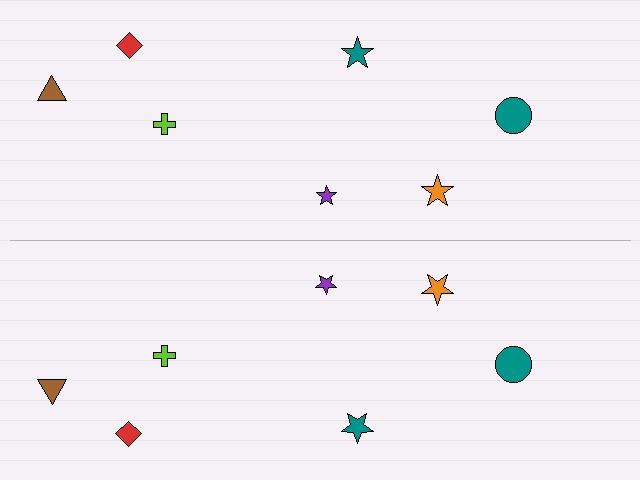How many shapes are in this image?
There are 14 shapes in this image.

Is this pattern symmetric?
Yes, this pattern has bilateral (reflection) symmetry.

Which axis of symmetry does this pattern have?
The pattern has a horizontal axis of symmetry running through the center of the image.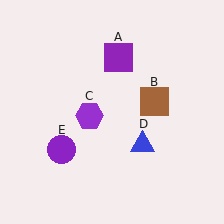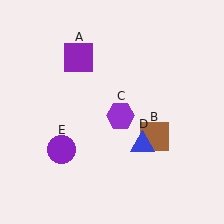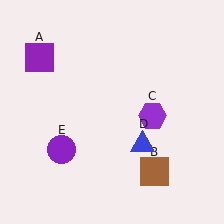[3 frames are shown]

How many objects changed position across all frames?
3 objects changed position: purple square (object A), brown square (object B), purple hexagon (object C).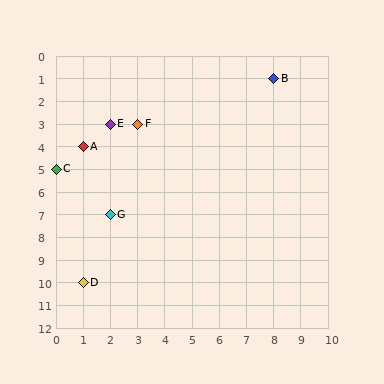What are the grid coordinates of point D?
Point D is at grid coordinates (1, 10).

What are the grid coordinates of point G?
Point G is at grid coordinates (2, 7).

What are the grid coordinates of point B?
Point B is at grid coordinates (8, 1).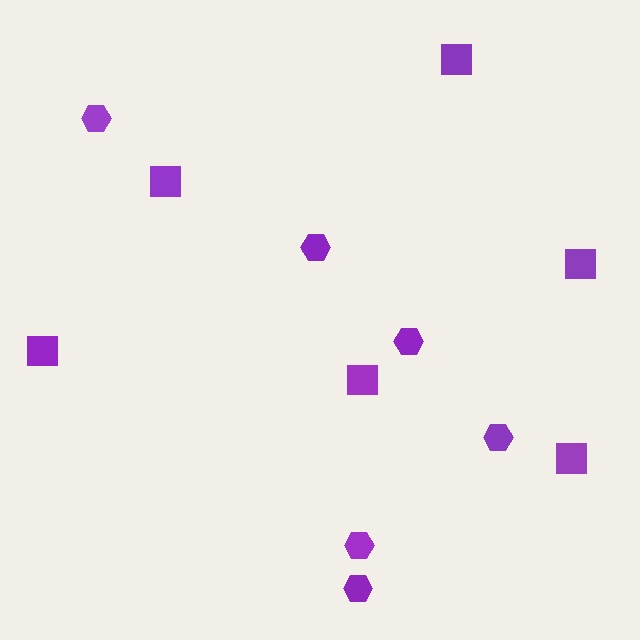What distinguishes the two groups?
There are 2 groups: one group of hexagons (6) and one group of squares (6).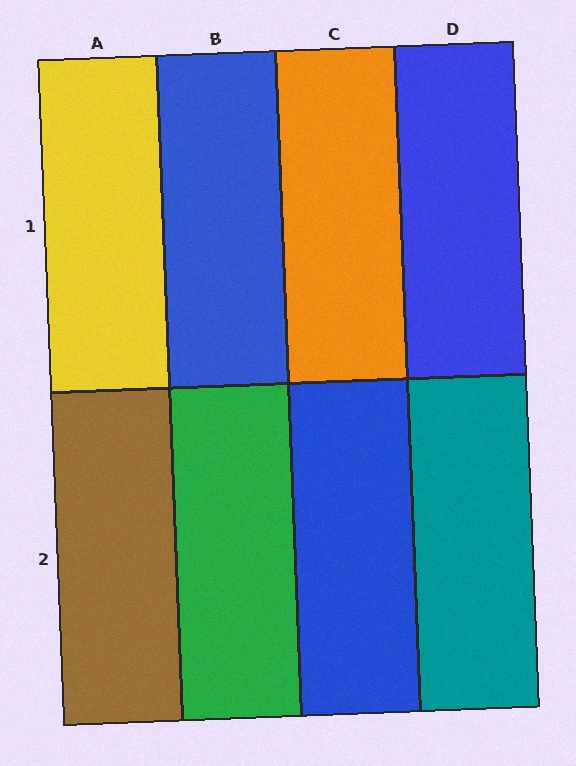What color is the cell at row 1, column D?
Blue.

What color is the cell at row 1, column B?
Blue.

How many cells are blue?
3 cells are blue.